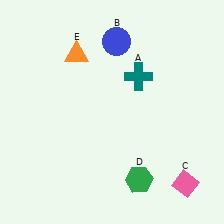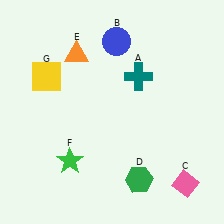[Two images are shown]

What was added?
A green star (F), a yellow square (G) were added in Image 2.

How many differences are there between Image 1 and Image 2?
There are 2 differences between the two images.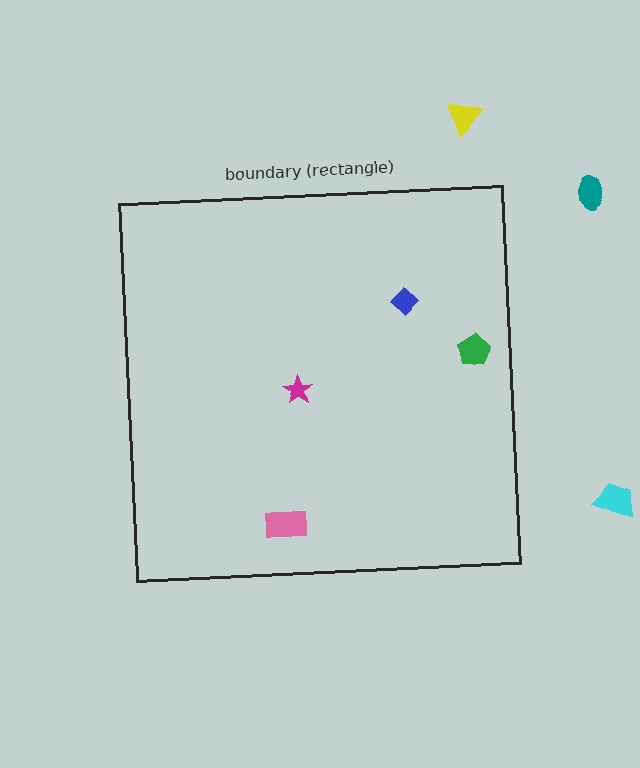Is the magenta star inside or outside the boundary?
Inside.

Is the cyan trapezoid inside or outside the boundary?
Outside.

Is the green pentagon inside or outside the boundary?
Inside.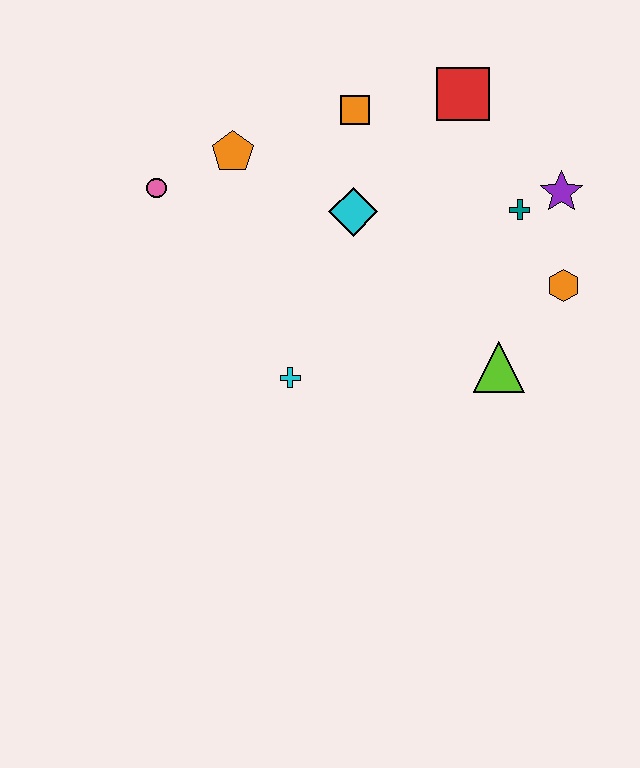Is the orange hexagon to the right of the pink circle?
Yes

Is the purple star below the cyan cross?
No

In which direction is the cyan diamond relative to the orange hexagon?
The cyan diamond is to the left of the orange hexagon.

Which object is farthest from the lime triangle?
The pink circle is farthest from the lime triangle.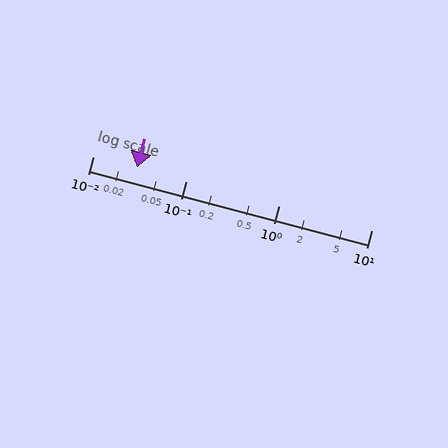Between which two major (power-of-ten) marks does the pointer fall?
The pointer is between 0.01 and 0.1.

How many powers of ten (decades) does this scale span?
The scale spans 3 decades, from 0.01 to 10.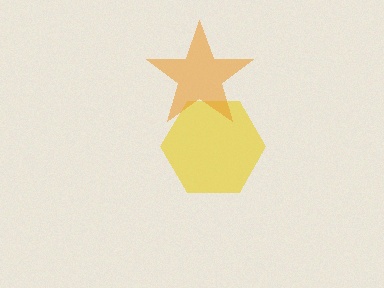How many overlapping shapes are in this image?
There are 2 overlapping shapes in the image.